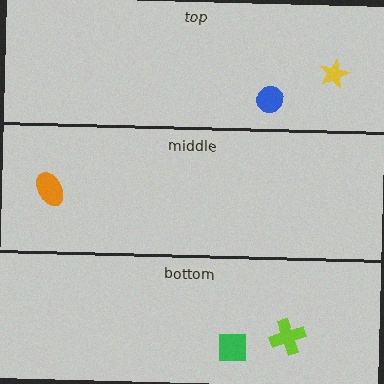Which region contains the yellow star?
The top region.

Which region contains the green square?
The bottom region.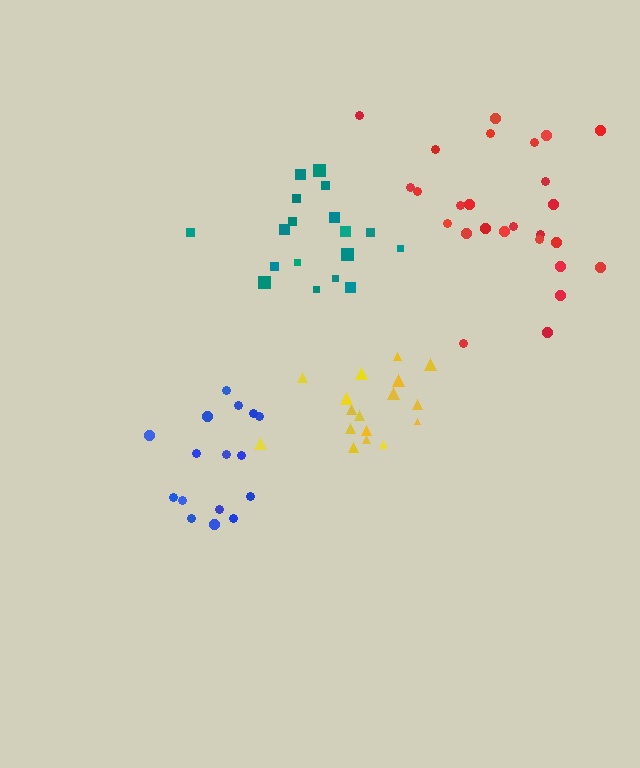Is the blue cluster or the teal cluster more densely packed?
Teal.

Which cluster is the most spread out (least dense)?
Red.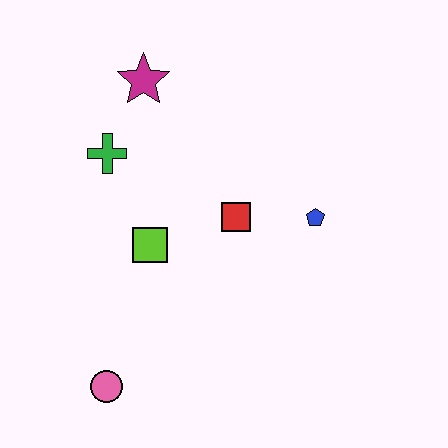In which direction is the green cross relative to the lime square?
The green cross is above the lime square.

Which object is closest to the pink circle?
The lime square is closest to the pink circle.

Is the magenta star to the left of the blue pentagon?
Yes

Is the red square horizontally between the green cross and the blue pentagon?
Yes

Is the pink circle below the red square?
Yes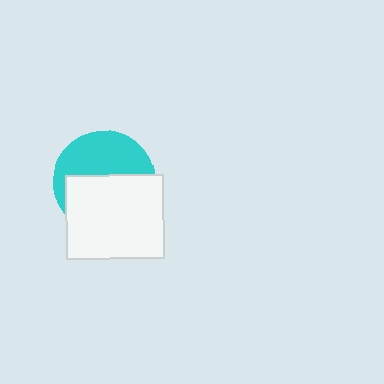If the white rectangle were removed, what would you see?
You would see the complete cyan circle.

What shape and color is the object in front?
The object in front is a white rectangle.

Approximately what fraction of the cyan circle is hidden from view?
Roughly 54% of the cyan circle is hidden behind the white rectangle.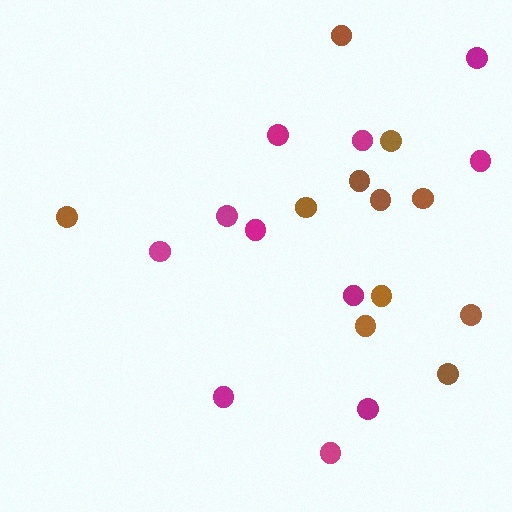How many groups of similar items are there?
There are 2 groups: one group of brown circles (11) and one group of magenta circles (11).